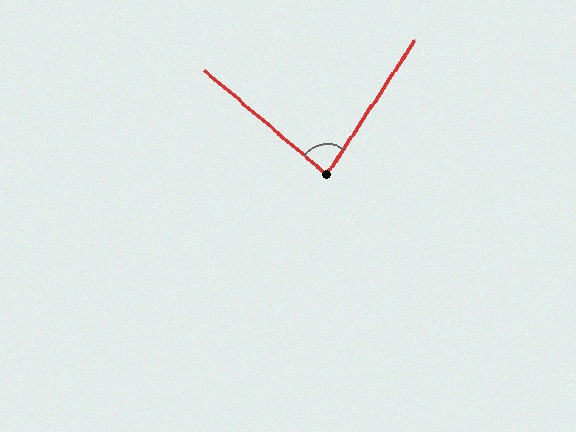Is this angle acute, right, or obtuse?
It is acute.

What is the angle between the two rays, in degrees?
Approximately 83 degrees.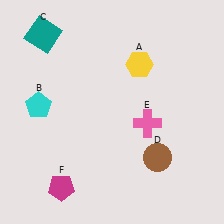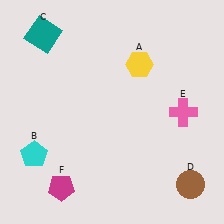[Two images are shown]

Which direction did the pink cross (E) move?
The pink cross (E) moved right.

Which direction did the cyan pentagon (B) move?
The cyan pentagon (B) moved down.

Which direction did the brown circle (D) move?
The brown circle (D) moved right.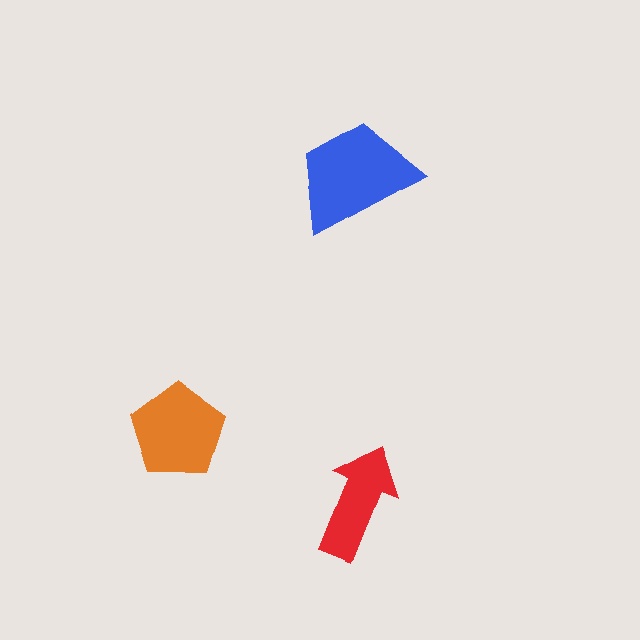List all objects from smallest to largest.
The red arrow, the orange pentagon, the blue trapezoid.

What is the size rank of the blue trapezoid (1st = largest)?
1st.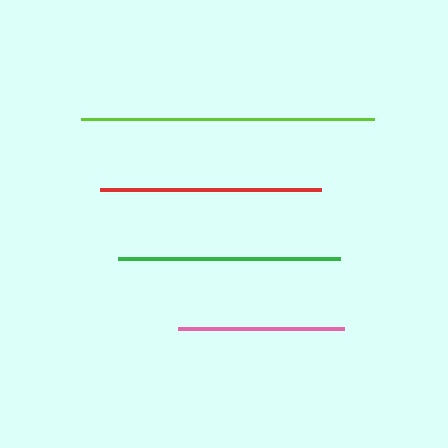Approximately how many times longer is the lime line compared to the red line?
The lime line is approximately 1.3 times the length of the red line.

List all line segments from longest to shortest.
From longest to shortest: lime, green, red, pink.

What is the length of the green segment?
The green segment is approximately 221 pixels long.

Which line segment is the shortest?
The pink line is the shortest at approximately 167 pixels.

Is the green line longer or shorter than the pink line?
The green line is longer than the pink line.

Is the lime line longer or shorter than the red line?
The lime line is longer than the red line.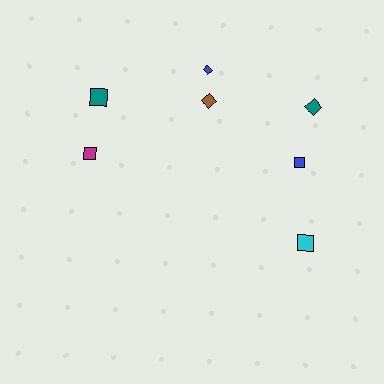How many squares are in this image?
There are 4 squares.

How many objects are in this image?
There are 7 objects.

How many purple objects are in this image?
There are no purple objects.